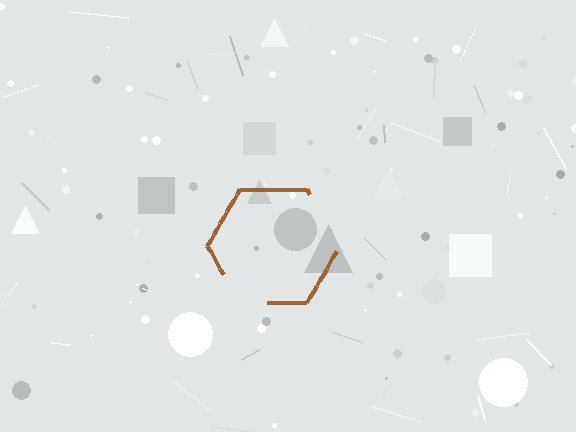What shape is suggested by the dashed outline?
The dashed outline suggests a hexagon.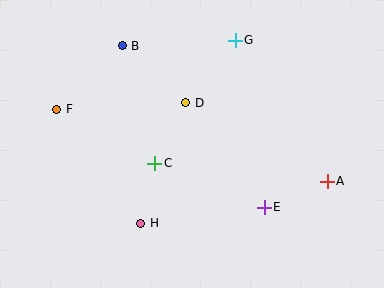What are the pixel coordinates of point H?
Point H is at (141, 223).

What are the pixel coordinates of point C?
Point C is at (155, 163).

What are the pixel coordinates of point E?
Point E is at (264, 207).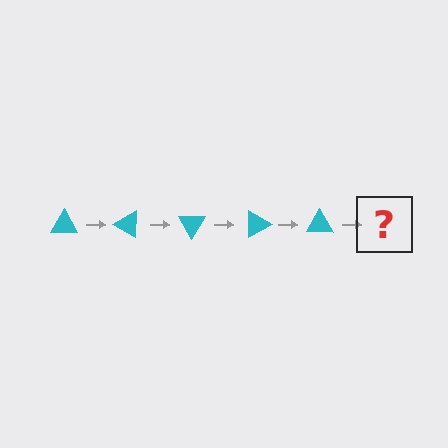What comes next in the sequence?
The next element should be a cyan triangle rotated 150 degrees.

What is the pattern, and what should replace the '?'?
The pattern is that the triangle rotates 30 degrees each step. The '?' should be a cyan triangle rotated 150 degrees.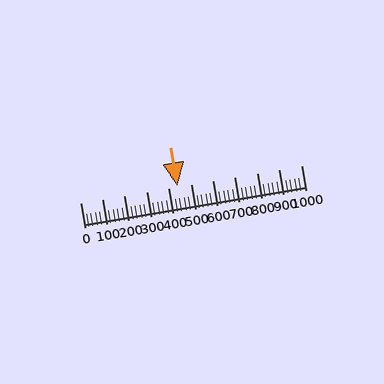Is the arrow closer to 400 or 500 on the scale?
The arrow is closer to 400.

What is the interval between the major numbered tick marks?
The major tick marks are spaced 100 units apart.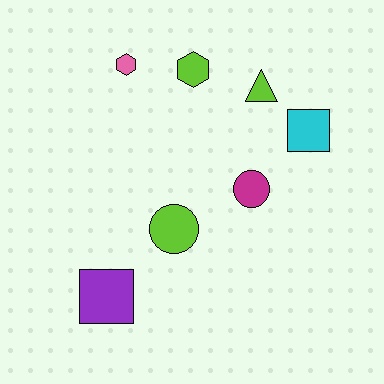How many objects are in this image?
There are 7 objects.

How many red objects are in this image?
There are no red objects.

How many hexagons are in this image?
There are 2 hexagons.